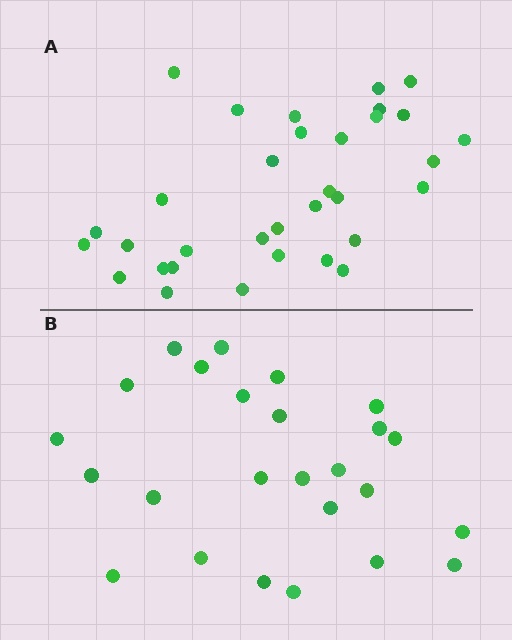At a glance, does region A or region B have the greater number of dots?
Region A (the top region) has more dots.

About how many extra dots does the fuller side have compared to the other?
Region A has roughly 8 or so more dots than region B.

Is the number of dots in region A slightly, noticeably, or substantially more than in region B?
Region A has noticeably more, but not dramatically so. The ratio is roughly 1.3 to 1.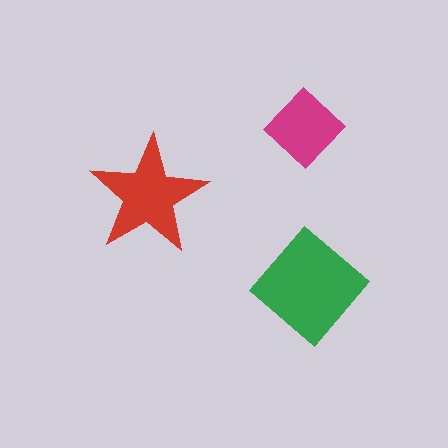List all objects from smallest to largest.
The magenta diamond, the red star, the green diamond.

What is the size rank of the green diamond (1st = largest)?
1st.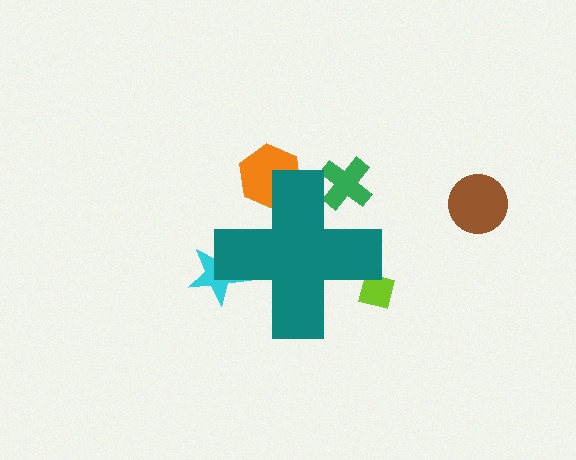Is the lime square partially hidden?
Yes, the lime square is partially hidden behind the teal cross.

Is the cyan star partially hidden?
Yes, the cyan star is partially hidden behind the teal cross.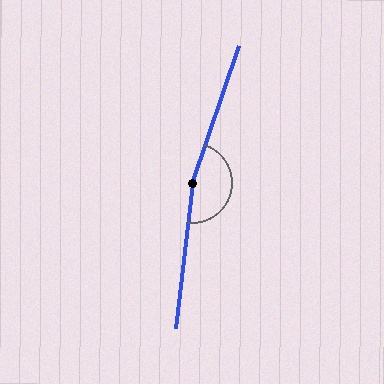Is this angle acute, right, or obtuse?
It is obtuse.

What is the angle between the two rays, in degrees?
Approximately 168 degrees.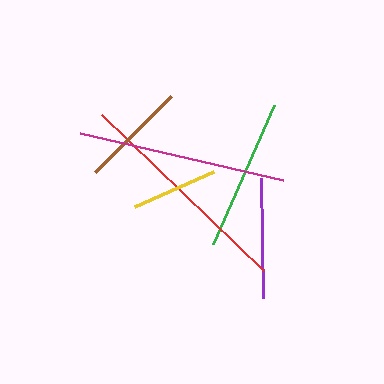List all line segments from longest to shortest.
From longest to shortest: red, magenta, green, purple, brown, yellow.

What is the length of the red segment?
The red segment is approximately 225 pixels long.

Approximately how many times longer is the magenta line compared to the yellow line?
The magenta line is approximately 2.4 times the length of the yellow line.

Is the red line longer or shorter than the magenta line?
The red line is longer than the magenta line.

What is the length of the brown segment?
The brown segment is approximately 108 pixels long.